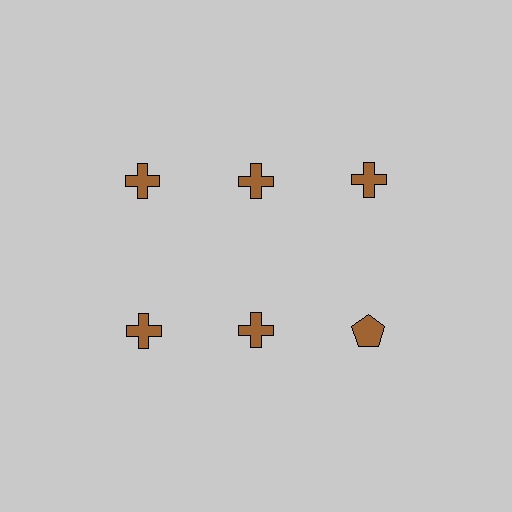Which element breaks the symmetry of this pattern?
The brown pentagon in the second row, center column breaks the symmetry. All other shapes are brown crosses.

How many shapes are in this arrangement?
There are 6 shapes arranged in a grid pattern.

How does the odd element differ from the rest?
It has a different shape: pentagon instead of cross.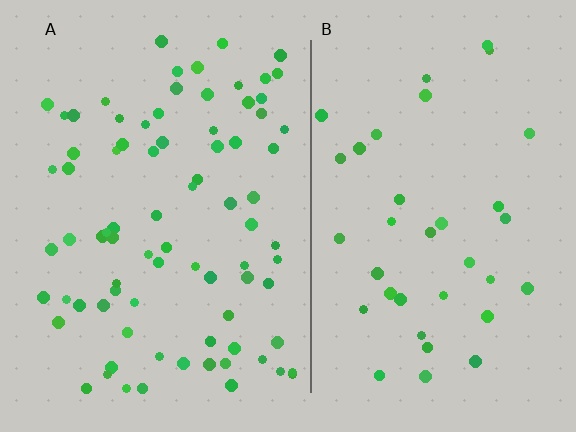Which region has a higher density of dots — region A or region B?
A (the left).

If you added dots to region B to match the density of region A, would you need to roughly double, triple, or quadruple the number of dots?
Approximately double.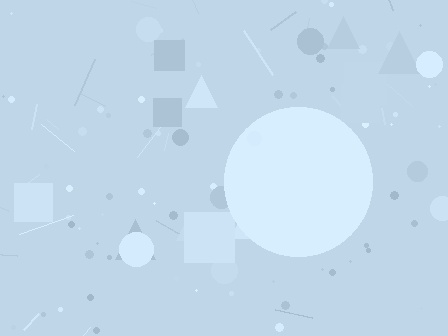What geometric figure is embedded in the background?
A circle is embedded in the background.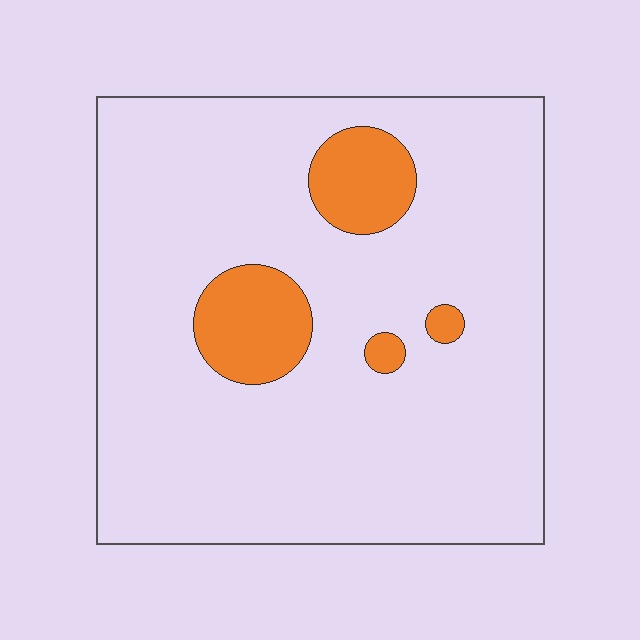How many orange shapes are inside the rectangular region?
4.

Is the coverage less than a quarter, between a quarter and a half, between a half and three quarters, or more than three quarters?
Less than a quarter.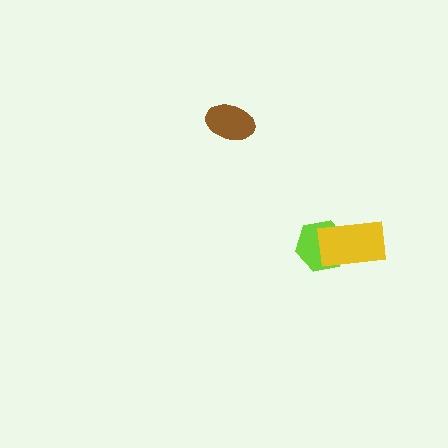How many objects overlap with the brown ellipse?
0 objects overlap with the brown ellipse.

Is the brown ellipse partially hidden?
No, no other shape covers it.